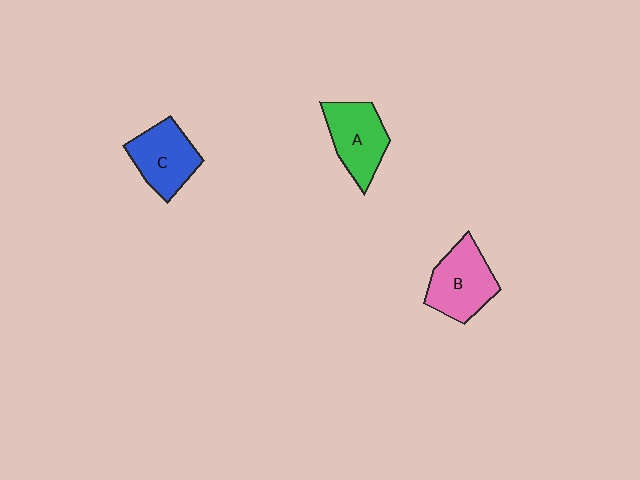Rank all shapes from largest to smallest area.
From largest to smallest: B (pink), A (green), C (blue).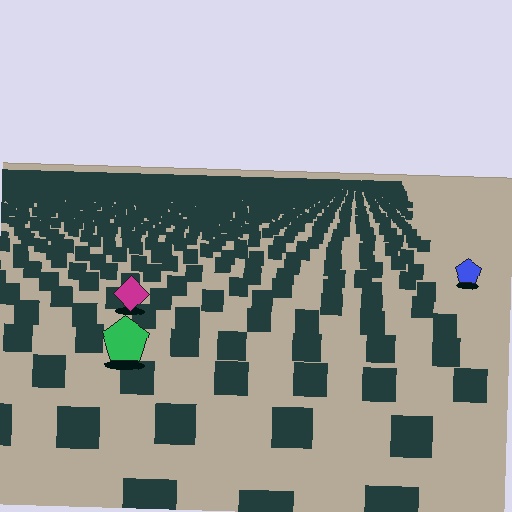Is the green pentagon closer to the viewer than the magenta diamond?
Yes. The green pentagon is closer — you can tell from the texture gradient: the ground texture is coarser near it.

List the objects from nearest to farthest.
From nearest to farthest: the green pentagon, the magenta diamond, the blue pentagon.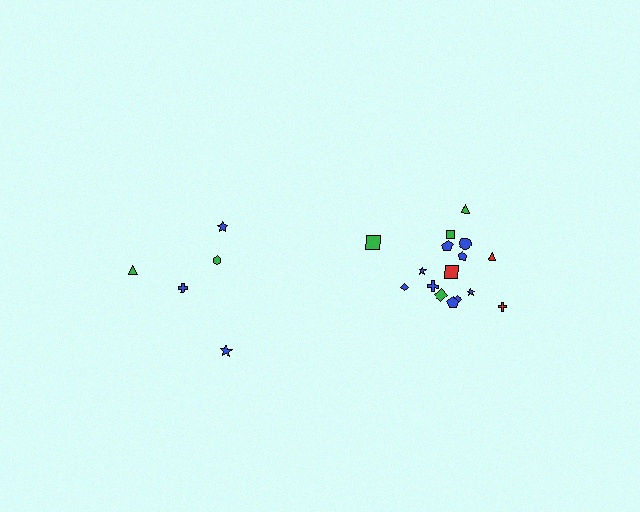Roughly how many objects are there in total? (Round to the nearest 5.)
Roughly 25 objects in total.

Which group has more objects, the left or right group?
The right group.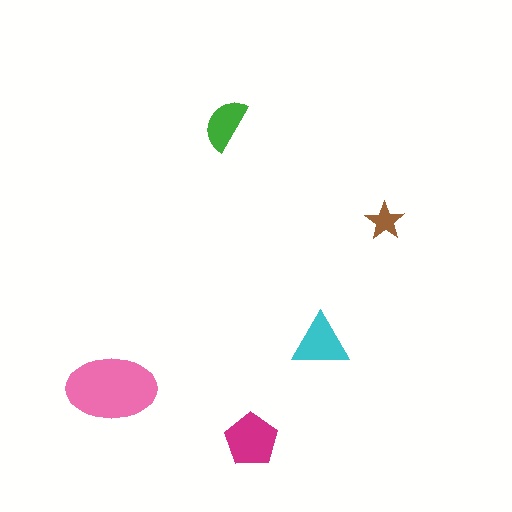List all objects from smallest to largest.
The brown star, the green semicircle, the cyan triangle, the magenta pentagon, the pink ellipse.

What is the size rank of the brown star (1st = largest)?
5th.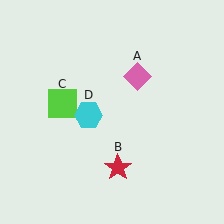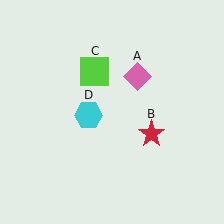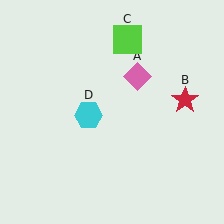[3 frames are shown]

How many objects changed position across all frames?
2 objects changed position: red star (object B), lime square (object C).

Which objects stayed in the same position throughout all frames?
Pink diamond (object A) and cyan hexagon (object D) remained stationary.